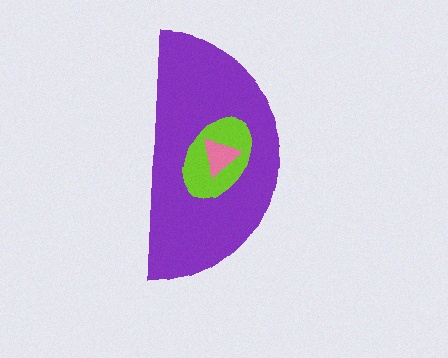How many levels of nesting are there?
3.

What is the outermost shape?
The purple semicircle.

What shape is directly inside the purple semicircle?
The lime ellipse.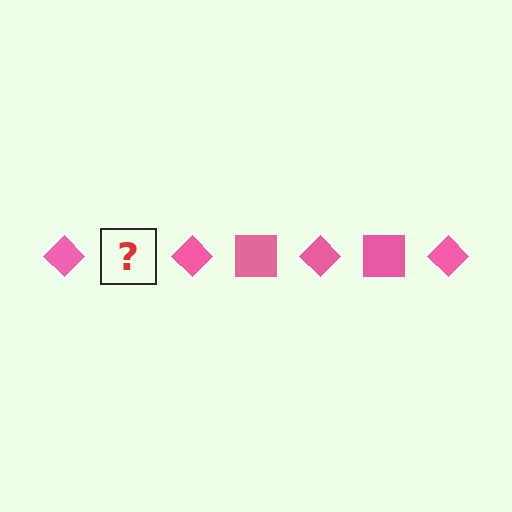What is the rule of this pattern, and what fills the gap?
The rule is that the pattern cycles through diamond, square shapes in pink. The gap should be filled with a pink square.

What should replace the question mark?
The question mark should be replaced with a pink square.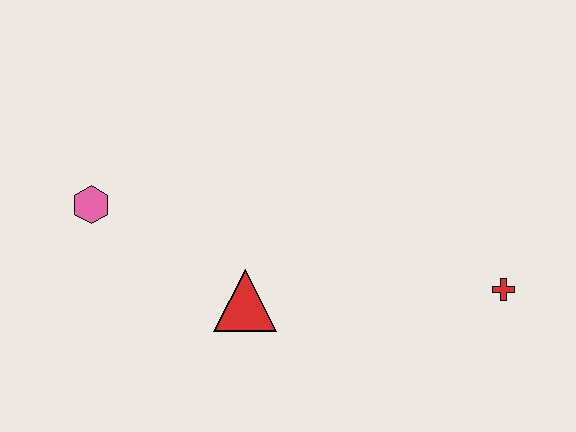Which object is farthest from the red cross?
The pink hexagon is farthest from the red cross.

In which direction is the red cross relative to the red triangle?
The red cross is to the right of the red triangle.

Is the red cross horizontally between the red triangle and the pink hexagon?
No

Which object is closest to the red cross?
The red triangle is closest to the red cross.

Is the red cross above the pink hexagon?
No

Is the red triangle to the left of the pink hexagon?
No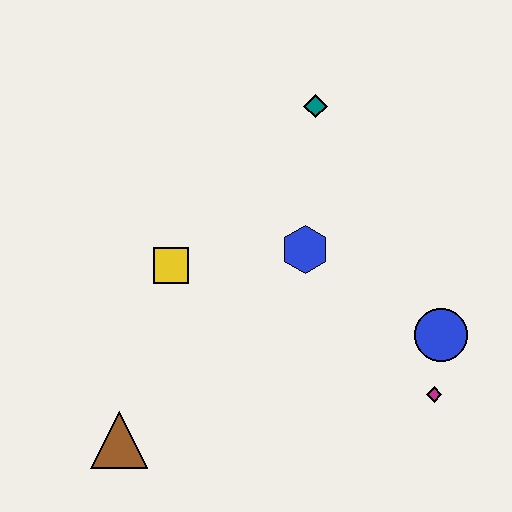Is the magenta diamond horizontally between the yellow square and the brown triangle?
No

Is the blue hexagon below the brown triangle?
No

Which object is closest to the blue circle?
The magenta diamond is closest to the blue circle.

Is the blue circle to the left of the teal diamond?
No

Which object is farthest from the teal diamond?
The brown triangle is farthest from the teal diamond.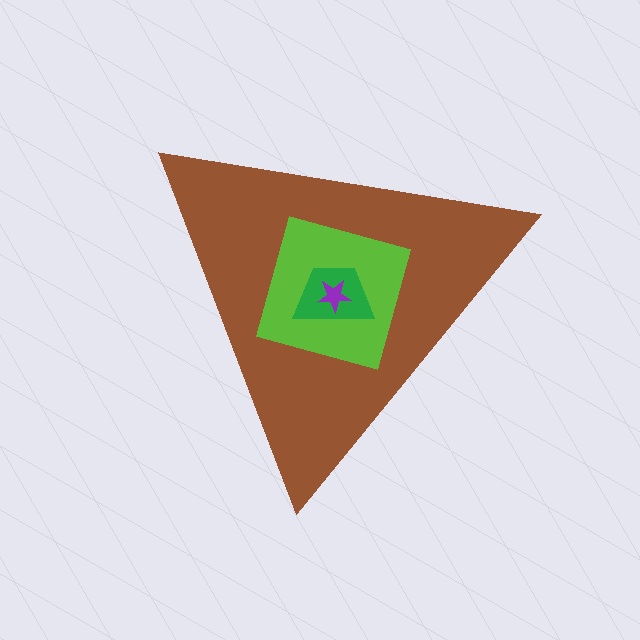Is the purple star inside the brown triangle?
Yes.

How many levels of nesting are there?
4.